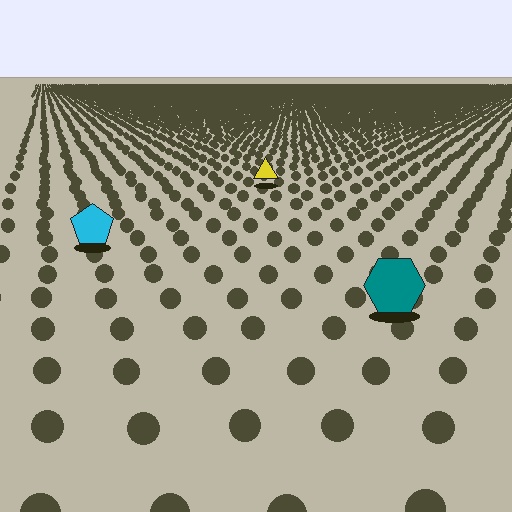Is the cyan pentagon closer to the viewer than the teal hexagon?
No. The teal hexagon is closer — you can tell from the texture gradient: the ground texture is coarser near it.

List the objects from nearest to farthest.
From nearest to farthest: the teal hexagon, the cyan pentagon, the yellow triangle.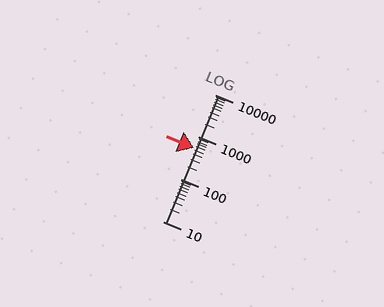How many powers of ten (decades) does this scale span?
The scale spans 3 decades, from 10 to 10000.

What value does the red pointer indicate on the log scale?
The pointer indicates approximately 560.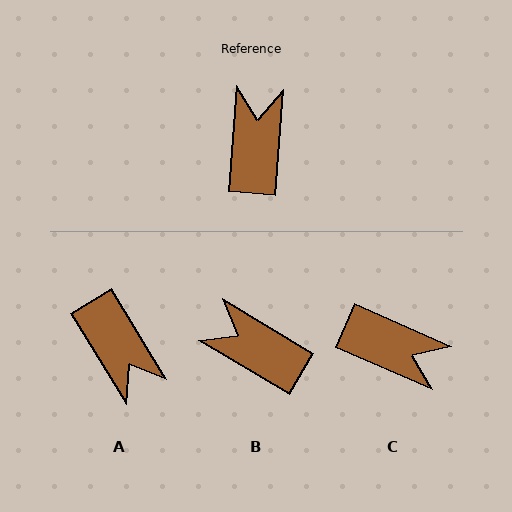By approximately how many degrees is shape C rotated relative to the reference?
Approximately 109 degrees clockwise.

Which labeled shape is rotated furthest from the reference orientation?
A, about 144 degrees away.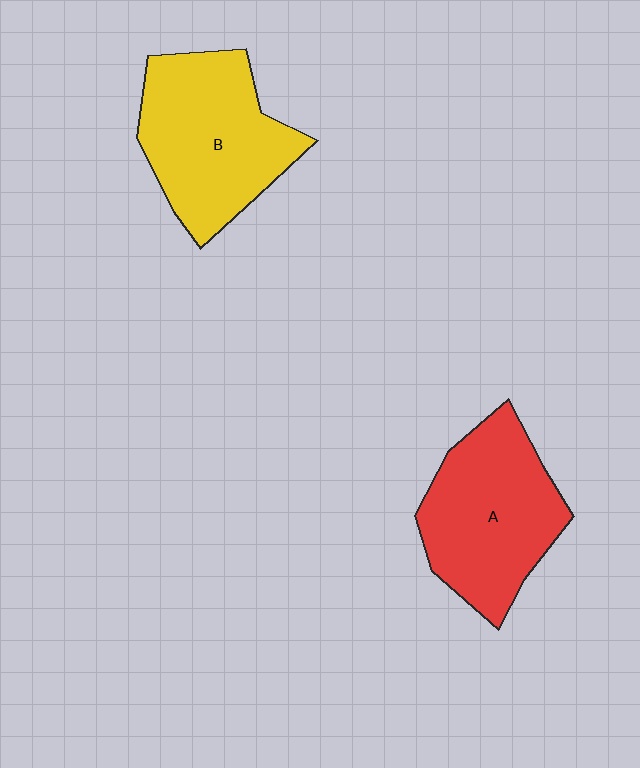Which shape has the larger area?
Shape B (yellow).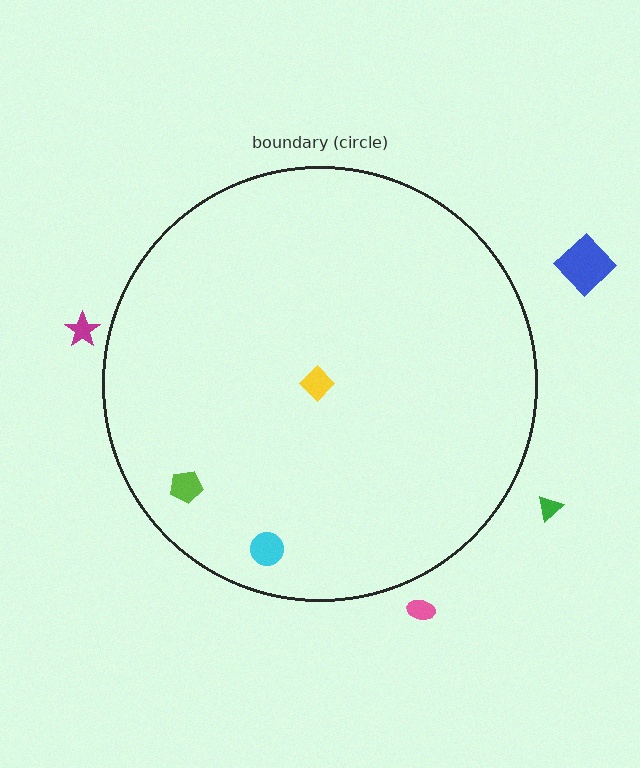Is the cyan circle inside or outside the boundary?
Inside.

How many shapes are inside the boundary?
3 inside, 4 outside.